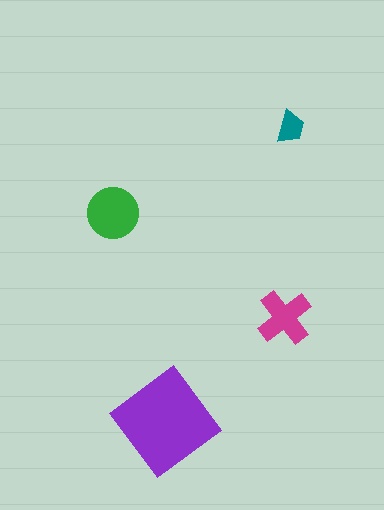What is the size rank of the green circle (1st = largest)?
2nd.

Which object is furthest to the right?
The teal trapezoid is rightmost.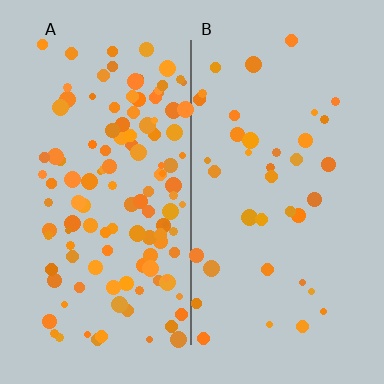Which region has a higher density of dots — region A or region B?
A (the left).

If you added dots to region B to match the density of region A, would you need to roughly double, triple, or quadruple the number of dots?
Approximately triple.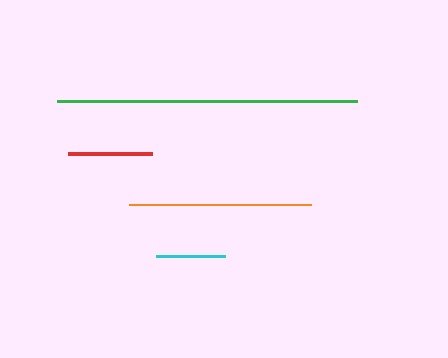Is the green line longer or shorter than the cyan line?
The green line is longer than the cyan line.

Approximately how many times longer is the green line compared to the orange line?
The green line is approximately 1.6 times the length of the orange line.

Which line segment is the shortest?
The cyan line is the shortest at approximately 69 pixels.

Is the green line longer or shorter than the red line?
The green line is longer than the red line.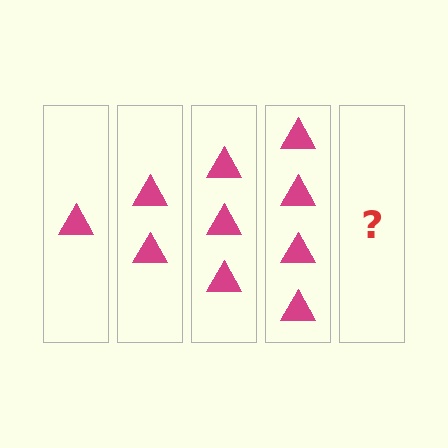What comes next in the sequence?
The next element should be 5 triangles.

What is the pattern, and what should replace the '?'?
The pattern is that each step adds one more triangle. The '?' should be 5 triangles.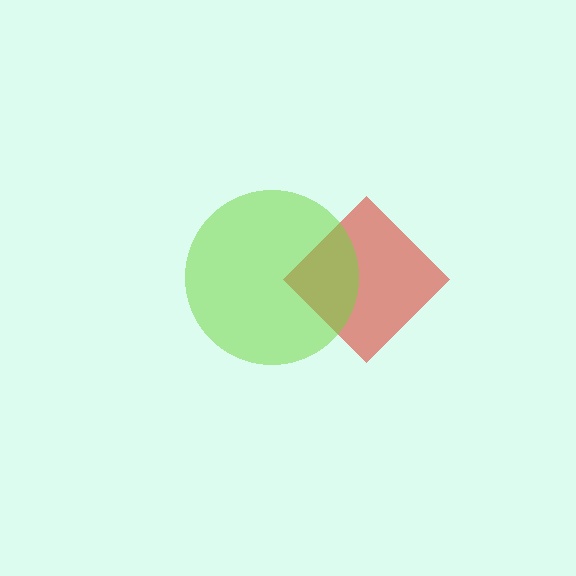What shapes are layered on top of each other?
The layered shapes are: a red diamond, a lime circle.